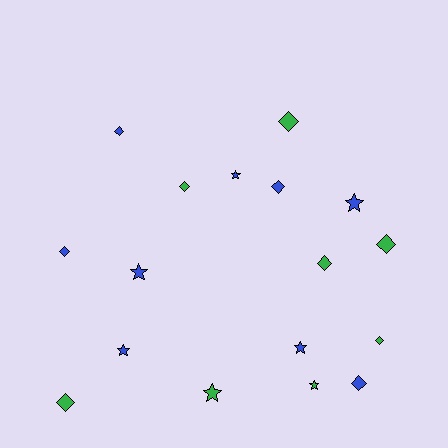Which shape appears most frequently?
Diamond, with 10 objects.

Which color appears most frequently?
Blue, with 9 objects.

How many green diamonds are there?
There are 6 green diamonds.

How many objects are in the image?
There are 17 objects.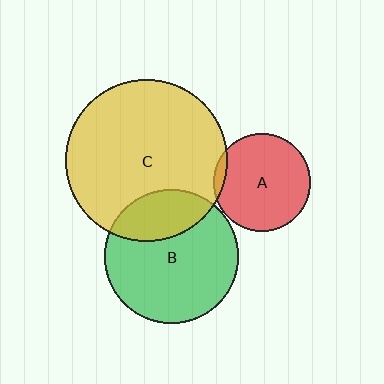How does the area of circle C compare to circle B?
Approximately 1.5 times.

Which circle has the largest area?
Circle C (yellow).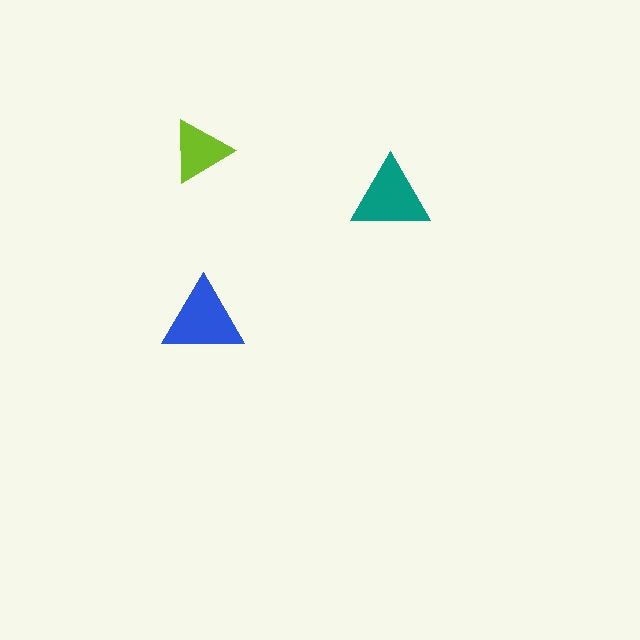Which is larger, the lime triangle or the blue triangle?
The blue one.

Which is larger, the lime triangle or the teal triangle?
The teal one.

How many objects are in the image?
There are 3 objects in the image.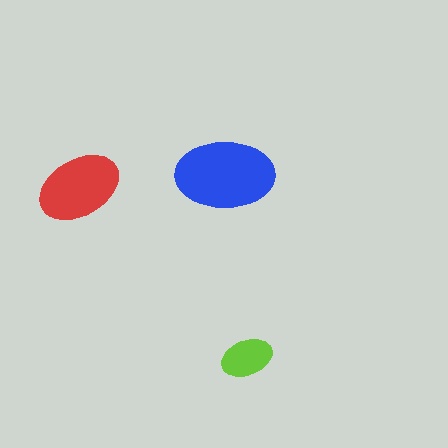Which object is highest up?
The blue ellipse is topmost.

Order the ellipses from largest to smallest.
the blue one, the red one, the lime one.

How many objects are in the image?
There are 3 objects in the image.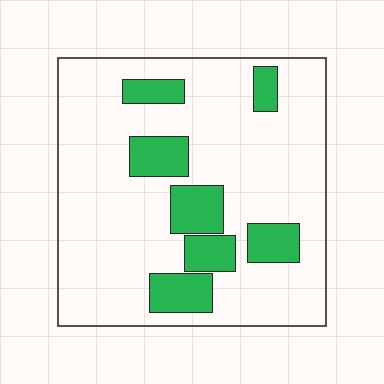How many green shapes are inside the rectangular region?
7.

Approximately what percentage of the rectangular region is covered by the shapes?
Approximately 20%.